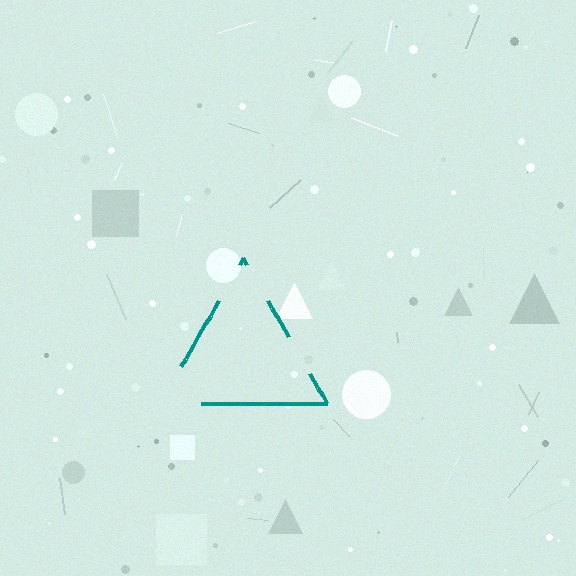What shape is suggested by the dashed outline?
The dashed outline suggests a triangle.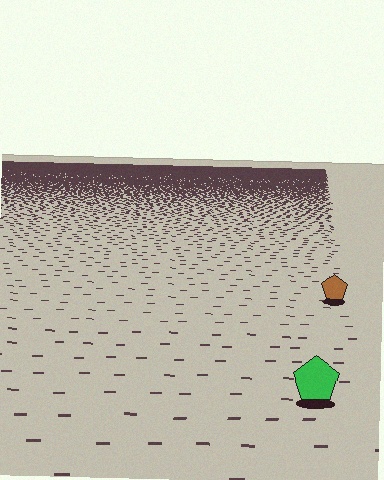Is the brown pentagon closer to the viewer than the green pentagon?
No. The green pentagon is closer — you can tell from the texture gradient: the ground texture is coarser near it.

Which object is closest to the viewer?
The green pentagon is closest. The texture marks near it are larger and more spread out.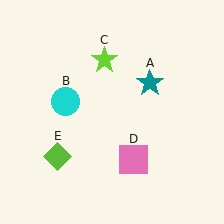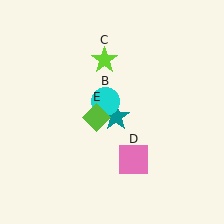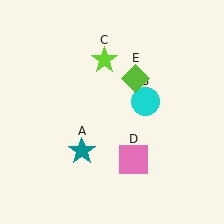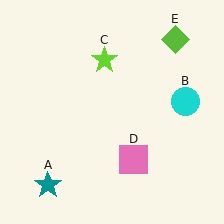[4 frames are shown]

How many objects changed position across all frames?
3 objects changed position: teal star (object A), cyan circle (object B), lime diamond (object E).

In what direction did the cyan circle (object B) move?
The cyan circle (object B) moved right.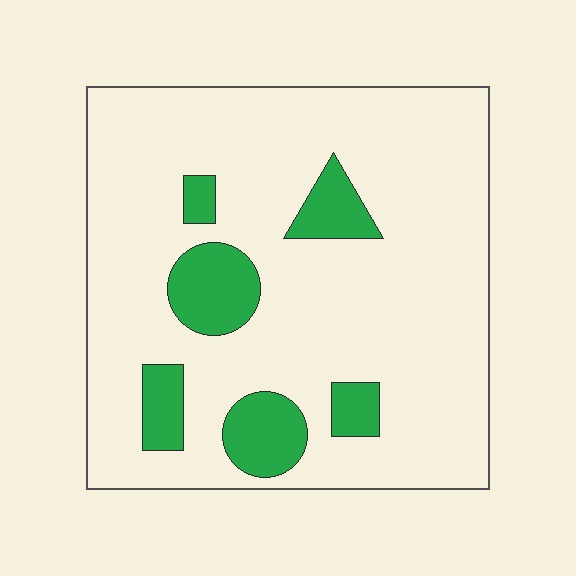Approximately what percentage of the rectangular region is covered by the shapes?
Approximately 15%.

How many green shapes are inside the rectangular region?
6.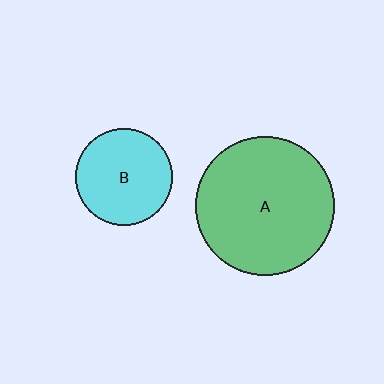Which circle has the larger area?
Circle A (green).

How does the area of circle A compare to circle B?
Approximately 2.0 times.